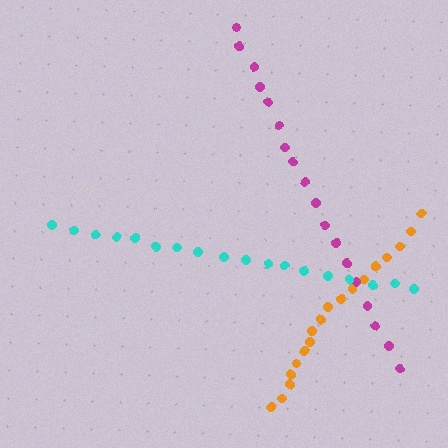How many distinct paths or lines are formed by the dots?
There are 3 distinct paths.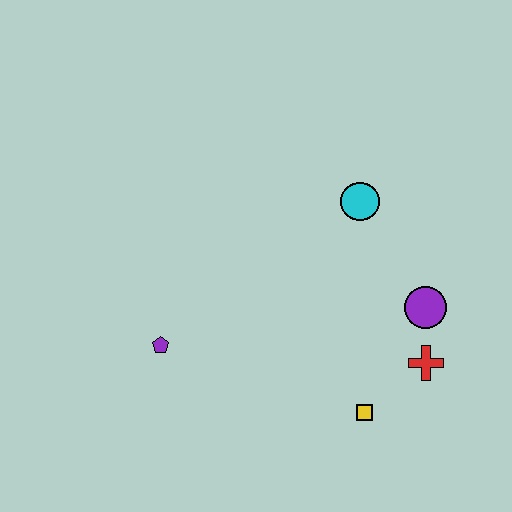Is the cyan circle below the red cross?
No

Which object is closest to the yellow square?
The red cross is closest to the yellow square.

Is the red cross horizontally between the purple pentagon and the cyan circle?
No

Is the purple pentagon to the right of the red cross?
No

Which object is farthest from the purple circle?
The purple pentagon is farthest from the purple circle.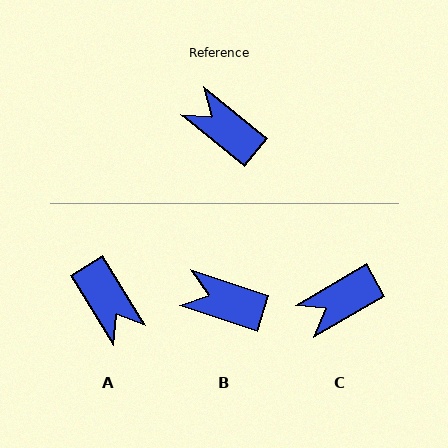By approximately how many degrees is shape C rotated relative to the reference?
Approximately 69 degrees counter-clockwise.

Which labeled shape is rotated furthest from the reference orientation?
A, about 161 degrees away.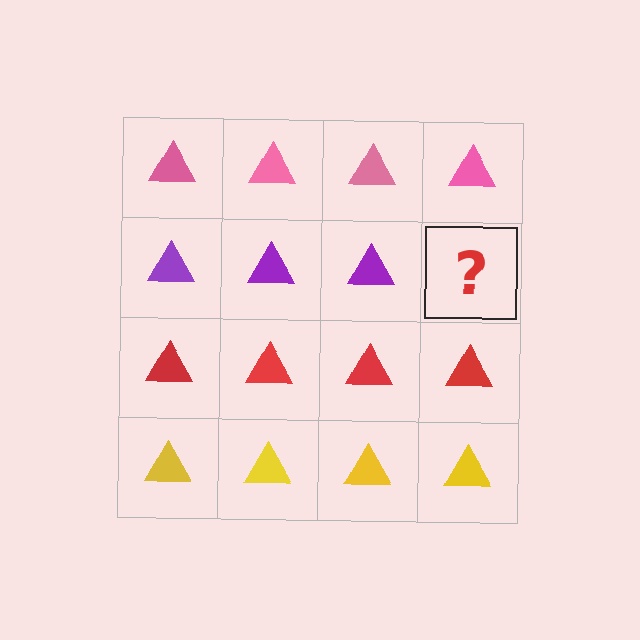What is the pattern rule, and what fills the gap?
The rule is that each row has a consistent color. The gap should be filled with a purple triangle.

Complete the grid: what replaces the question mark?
The question mark should be replaced with a purple triangle.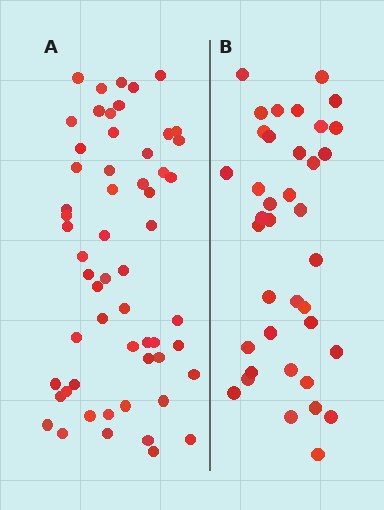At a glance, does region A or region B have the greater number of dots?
Region A (the left region) has more dots.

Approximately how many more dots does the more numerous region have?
Region A has approximately 20 more dots than region B.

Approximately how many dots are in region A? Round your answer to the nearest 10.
About 60 dots. (The exact count is 57, which rounds to 60.)